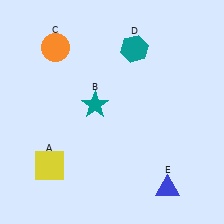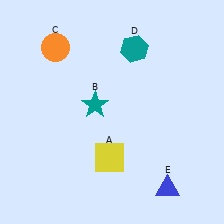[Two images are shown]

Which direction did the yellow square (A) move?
The yellow square (A) moved right.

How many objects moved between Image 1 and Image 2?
1 object moved between the two images.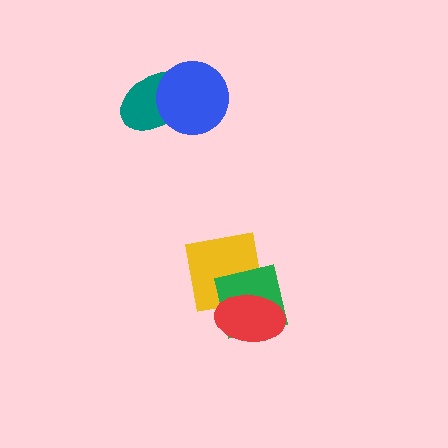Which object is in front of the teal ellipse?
The blue circle is in front of the teal ellipse.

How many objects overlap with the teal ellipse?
1 object overlaps with the teal ellipse.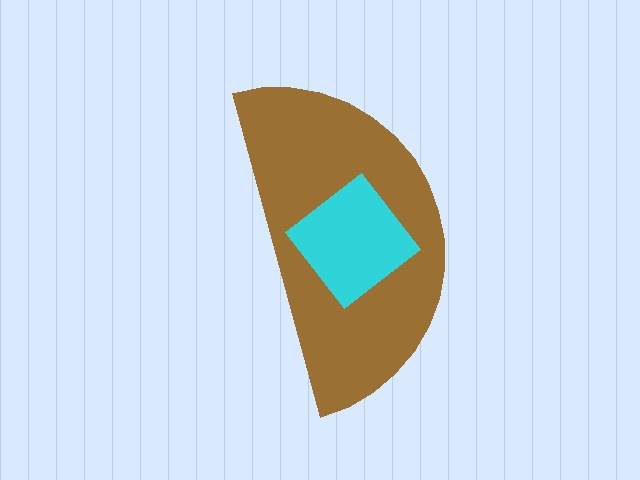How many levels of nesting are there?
2.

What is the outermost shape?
The brown semicircle.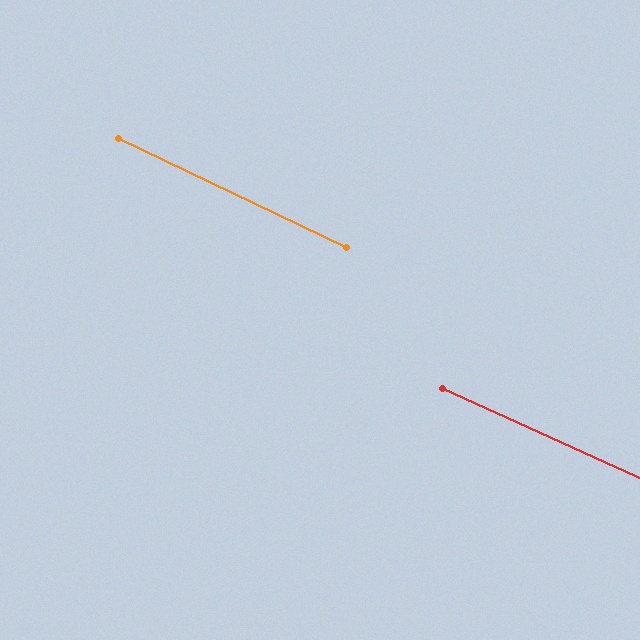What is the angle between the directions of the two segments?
Approximately 1 degree.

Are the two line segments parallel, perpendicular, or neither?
Parallel — their directions differ by only 1.1°.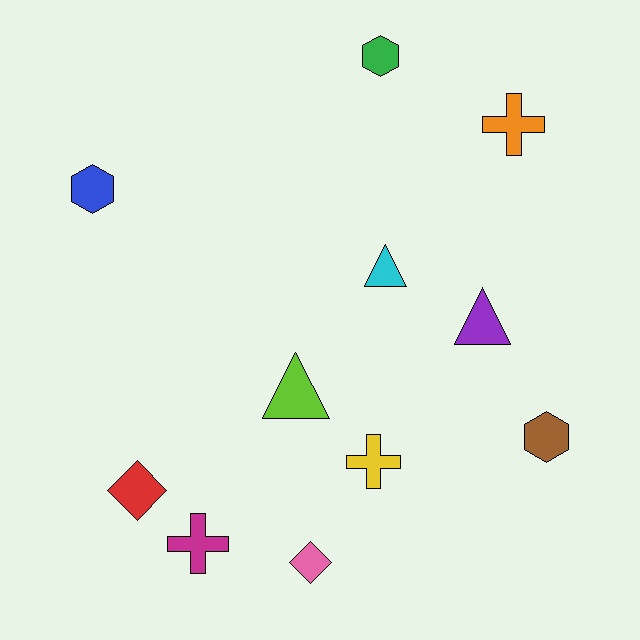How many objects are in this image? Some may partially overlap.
There are 11 objects.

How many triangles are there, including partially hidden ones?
There are 3 triangles.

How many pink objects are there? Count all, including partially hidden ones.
There is 1 pink object.